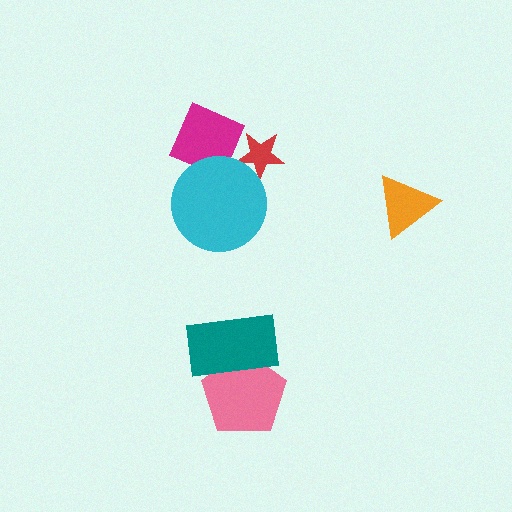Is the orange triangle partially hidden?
No, no other shape covers it.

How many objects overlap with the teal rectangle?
1 object overlaps with the teal rectangle.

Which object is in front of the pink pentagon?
The teal rectangle is in front of the pink pentagon.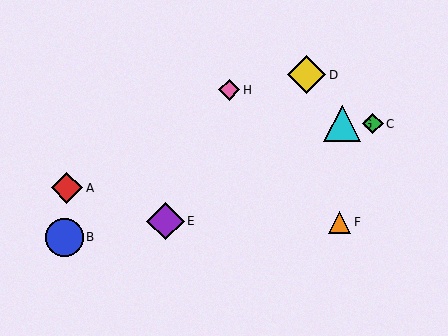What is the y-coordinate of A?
Object A is at y≈188.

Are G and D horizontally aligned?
No, G is at y≈124 and D is at y≈75.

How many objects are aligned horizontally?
2 objects (C, G) are aligned horizontally.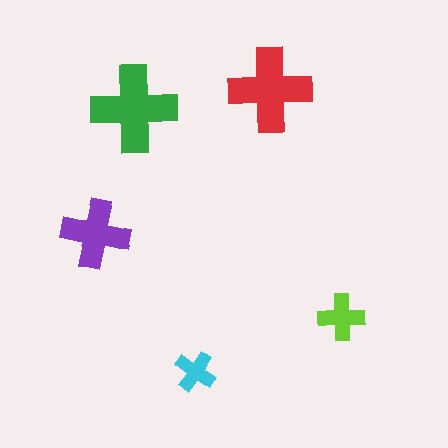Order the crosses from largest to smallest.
the green one, the red one, the purple one, the lime one, the cyan one.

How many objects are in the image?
There are 5 objects in the image.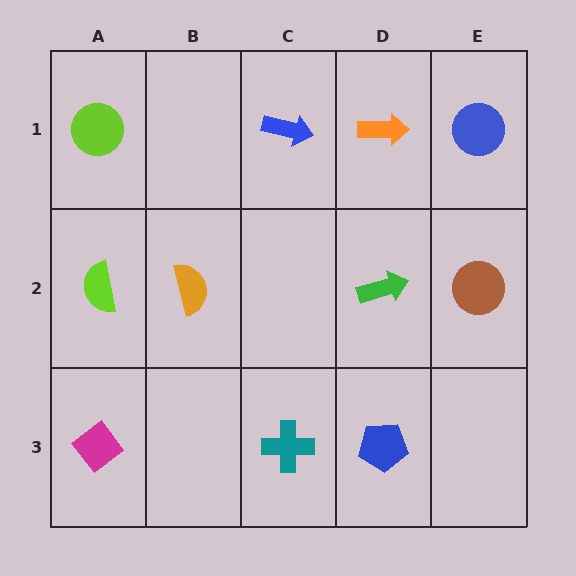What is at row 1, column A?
A lime circle.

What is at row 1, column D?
An orange arrow.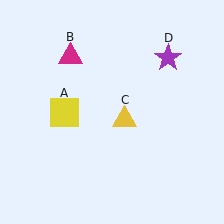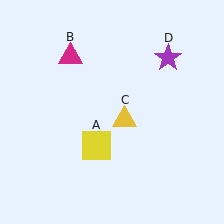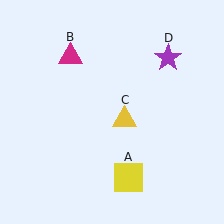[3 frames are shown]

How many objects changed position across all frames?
1 object changed position: yellow square (object A).